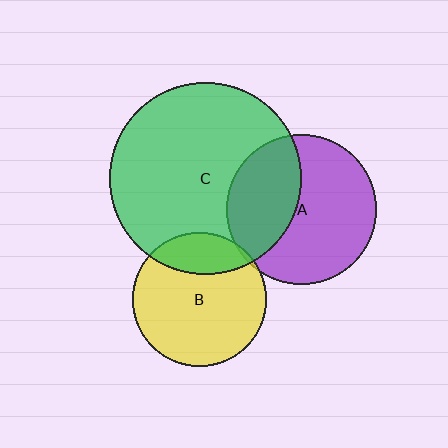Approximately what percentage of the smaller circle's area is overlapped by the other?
Approximately 40%.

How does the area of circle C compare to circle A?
Approximately 1.6 times.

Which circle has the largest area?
Circle C (green).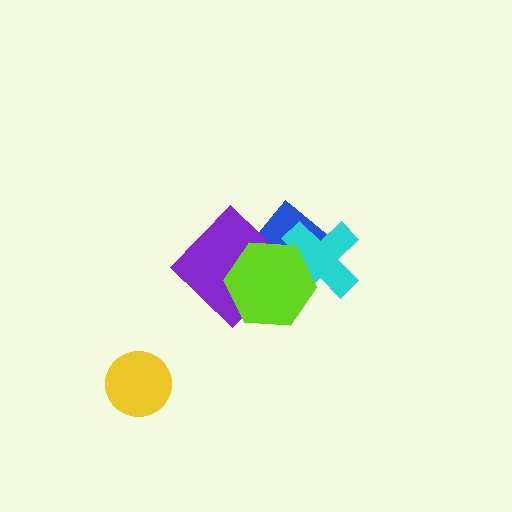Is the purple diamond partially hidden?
Yes, it is partially covered by another shape.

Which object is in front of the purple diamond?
The lime hexagon is in front of the purple diamond.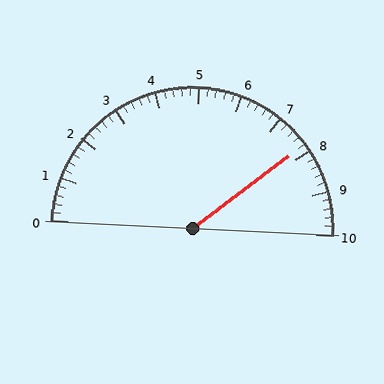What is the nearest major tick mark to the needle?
The nearest major tick mark is 8.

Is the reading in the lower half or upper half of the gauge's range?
The reading is in the upper half of the range (0 to 10).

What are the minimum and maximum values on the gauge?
The gauge ranges from 0 to 10.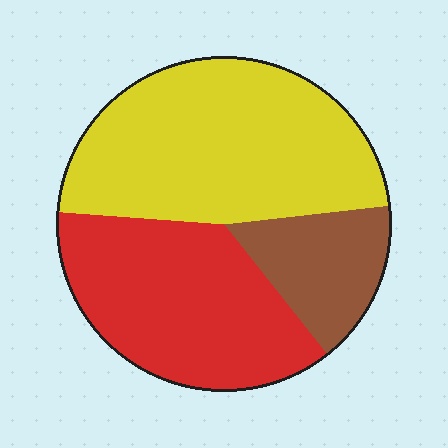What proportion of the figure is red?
Red covers 37% of the figure.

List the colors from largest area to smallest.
From largest to smallest: yellow, red, brown.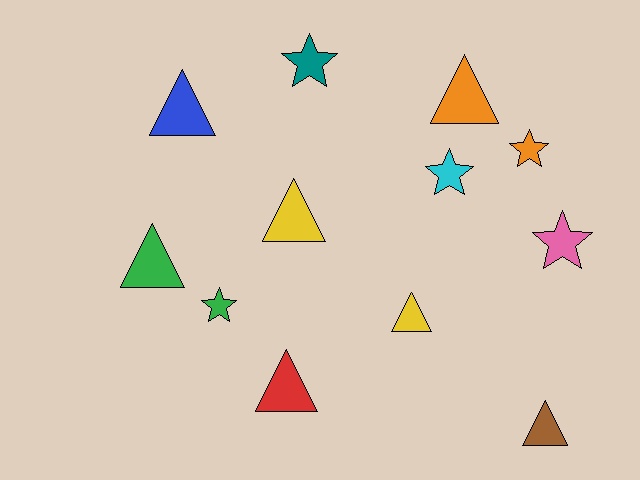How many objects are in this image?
There are 12 objects.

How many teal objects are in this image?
There is 1 teal object.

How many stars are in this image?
There are 5 stars.